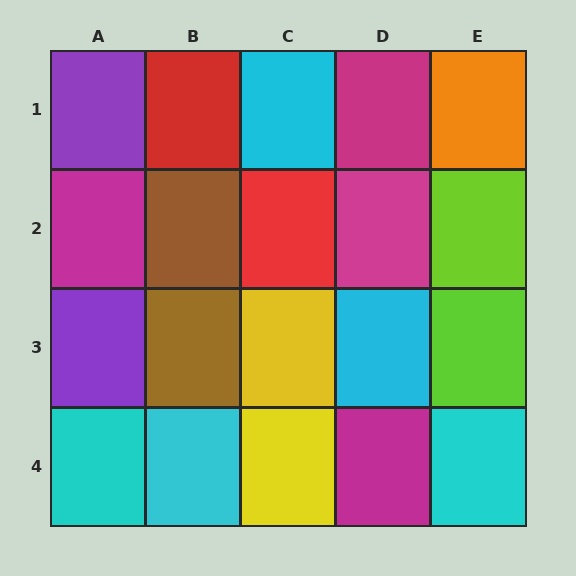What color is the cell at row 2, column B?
Brown.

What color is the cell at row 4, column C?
Yellow.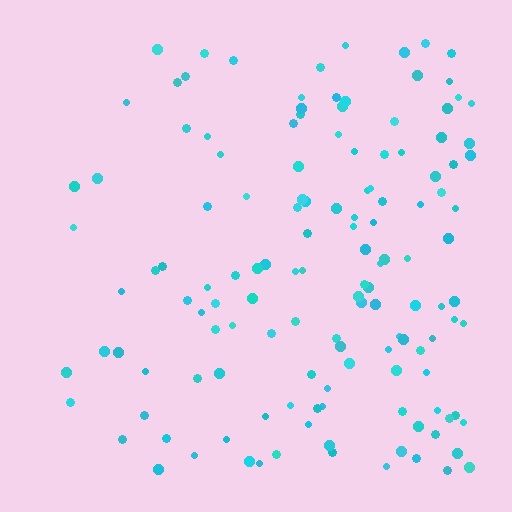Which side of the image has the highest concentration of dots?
The right.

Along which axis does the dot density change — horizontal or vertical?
Horizontal.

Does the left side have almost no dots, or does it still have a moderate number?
Still a moderate number, just noticeably fewer than the right.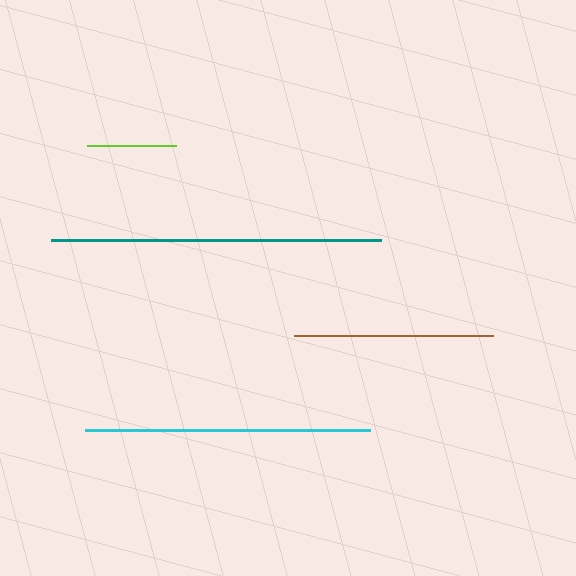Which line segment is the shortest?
The lime line is the shortest at approximately 89 pixels.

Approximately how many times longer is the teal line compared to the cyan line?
The teal line is approximately 1.2 times the length of the cyan line.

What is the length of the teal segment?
The teal segment is approximately 330 pixels long.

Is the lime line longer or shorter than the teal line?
The teal line is longer than the lime line.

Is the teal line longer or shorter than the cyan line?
The teal line is longer than the cyan line.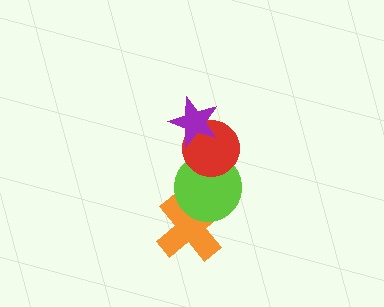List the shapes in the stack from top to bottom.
From top to bottom: the purple star, the red circle, the lime circle, the orange cross.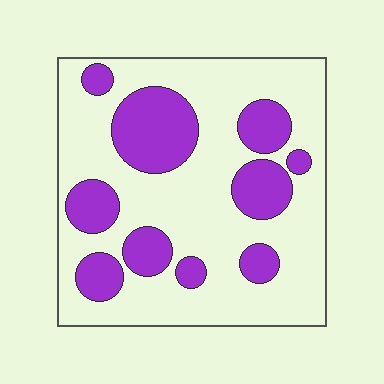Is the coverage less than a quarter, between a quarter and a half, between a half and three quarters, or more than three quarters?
Between a quarter and a half.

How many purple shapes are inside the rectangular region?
10.